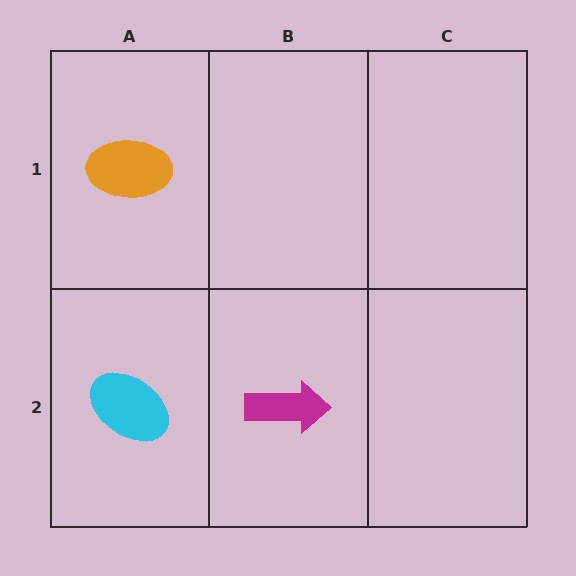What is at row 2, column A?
A cyan ellipse.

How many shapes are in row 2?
2 shapes.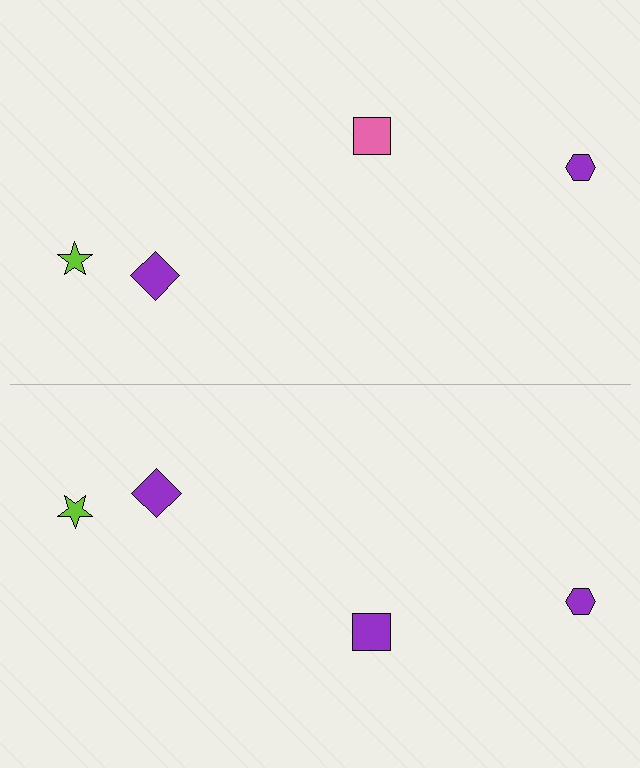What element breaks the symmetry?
The purple square on the bottom side breaks the symmetry — its mirror counterpart is pink.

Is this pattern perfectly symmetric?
No, the pattern is not perfectly symmetric. The purple square on the bottom side breaks the symmetry — its mirror counterpart is pink.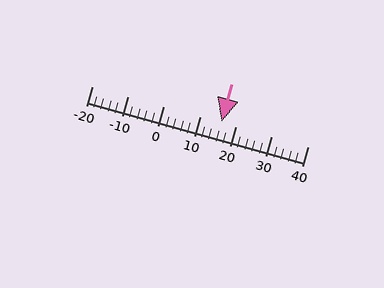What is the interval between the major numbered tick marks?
The major tick marks are spaced 10 units apart.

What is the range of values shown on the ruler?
The ruler shows values from -20 to 40.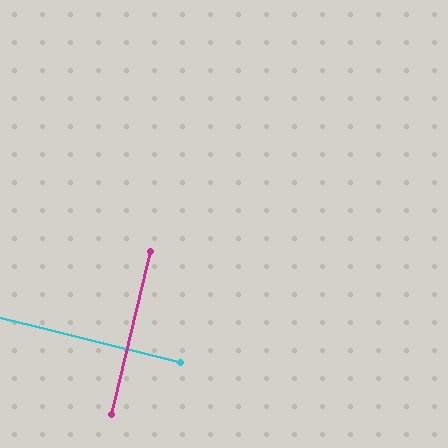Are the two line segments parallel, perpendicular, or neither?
Perpendicular — they meet at approximately 90°.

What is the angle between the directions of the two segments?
Approximately 90 degrees.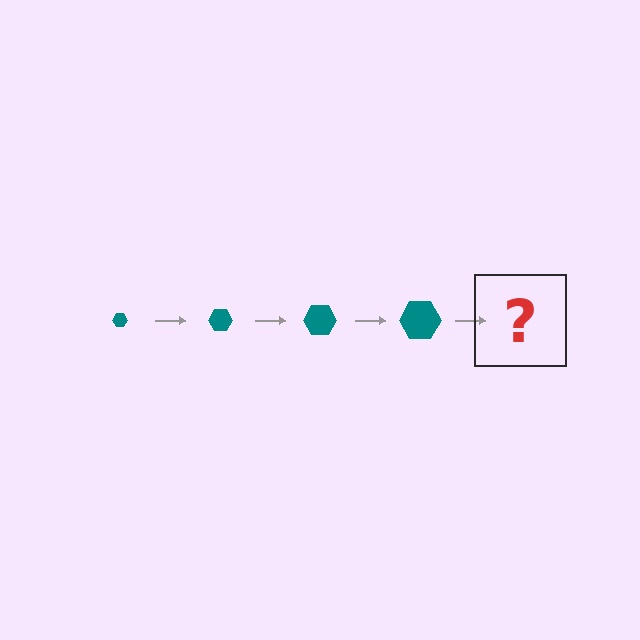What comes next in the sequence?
The next element should be a teal hexagon, larger than the previous one.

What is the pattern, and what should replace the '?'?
The pattern is that the hexagon gets progressively larger each step. The '?' should be a teal hexagon, larger than the previous one.